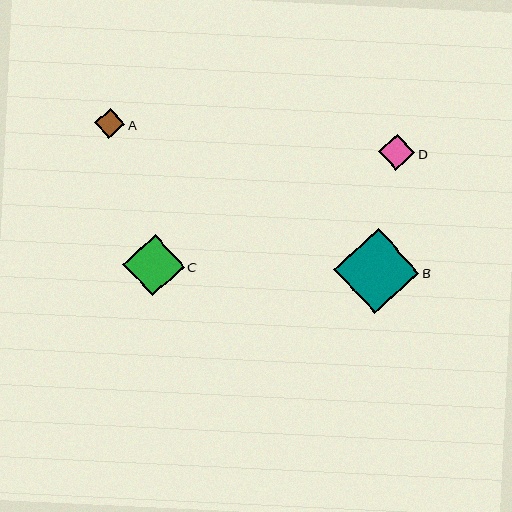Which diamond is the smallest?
Diamond A is the smallest with a size of approximately 30 pixels.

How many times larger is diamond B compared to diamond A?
Diamond B is approximately 2.8 times the size of diamond A.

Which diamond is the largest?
Diamond B is the largest with a size of approximately 85 pixels.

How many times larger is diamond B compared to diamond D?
Diamond B is approximately 2.3 times the size of diamond D.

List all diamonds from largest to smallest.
From largest to smallest: B, C, D, A.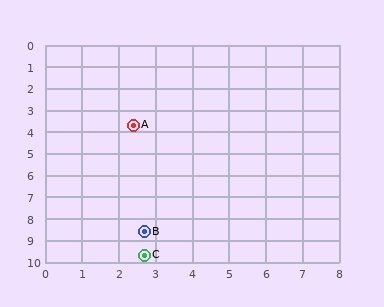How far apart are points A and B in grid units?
Points A and B are about 4.9 grid units apart.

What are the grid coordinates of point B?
Point B is at approximately (2.7, 8.6).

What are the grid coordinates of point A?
Point A is at approximately (2.4, 3.7).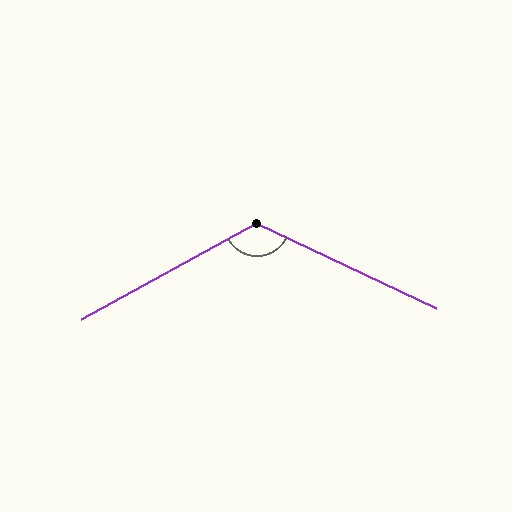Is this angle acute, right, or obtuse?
It is obtuse.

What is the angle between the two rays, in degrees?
Approximately 126 degrees.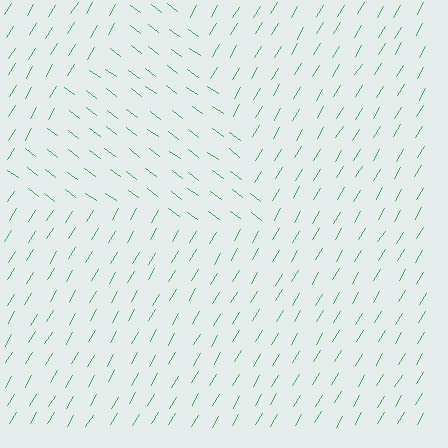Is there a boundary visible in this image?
Yes, there is a texture boundary formed by a change in line orientation.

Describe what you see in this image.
The image is filled with small green line segments. A triangle region in the image has lines oriented differently from the surrounding lines, creating a visible texture boundary.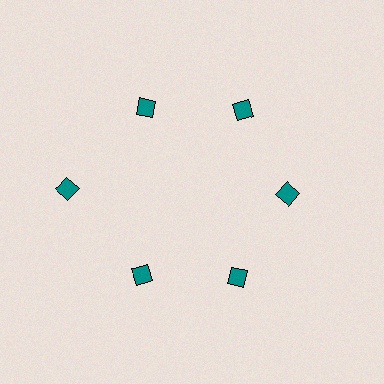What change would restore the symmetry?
The symmetry would be restored by moving it inward, back onto the ring so that all 6 diamonds sit at equal angles and equal distance from the center.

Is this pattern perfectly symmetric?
No. The 6 teal diamonds are arranged in a ring, but one element near the 9 o'clock position is pushed outward from the center, breaking the 6-fold rotational symmetry.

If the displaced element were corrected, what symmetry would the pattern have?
It would have 6-fold rotational symmetry — the pattern would map onto itself every 60 degrees.